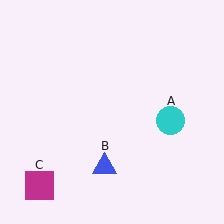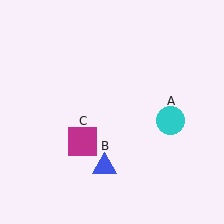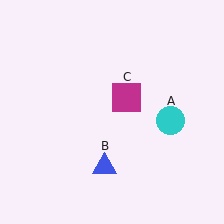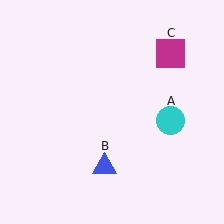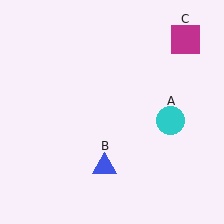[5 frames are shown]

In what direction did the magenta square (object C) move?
The magenta square (object C) moved up and to the right.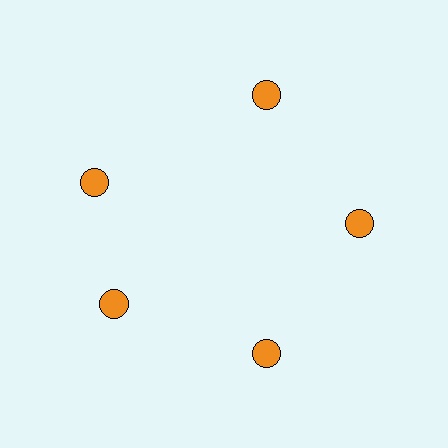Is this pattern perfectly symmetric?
No. The 5 orange circles are arranged in a ring, but one element near the 10 o'clock position is rotated out of alignment along the ring, breaking the 5-fold rotational symmetry.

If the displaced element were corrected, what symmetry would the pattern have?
It would have 5-fold rotational symmetry — the pattern would map onto itself every 72 degrees.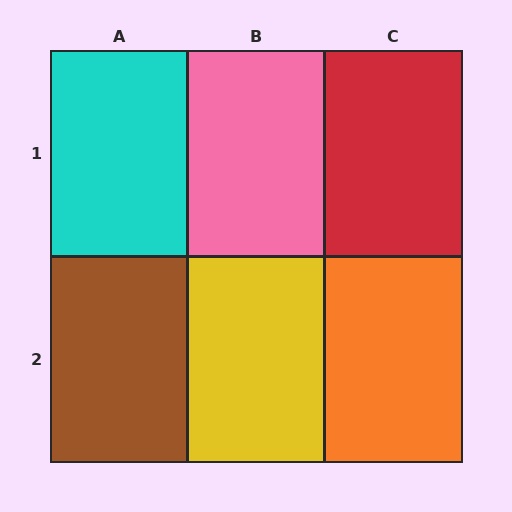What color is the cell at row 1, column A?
Cyan.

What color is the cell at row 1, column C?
Red.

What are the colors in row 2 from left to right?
Brown, yellow, orange.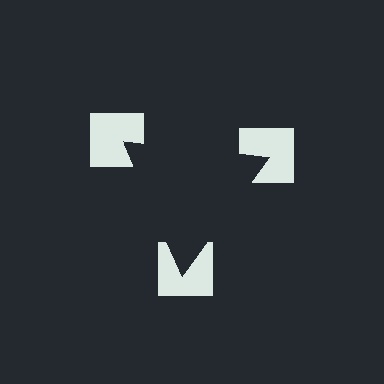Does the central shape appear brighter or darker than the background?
It typically appears slightly darker than the background, even though no actual brightness change is drawn.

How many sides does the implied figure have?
3 sides.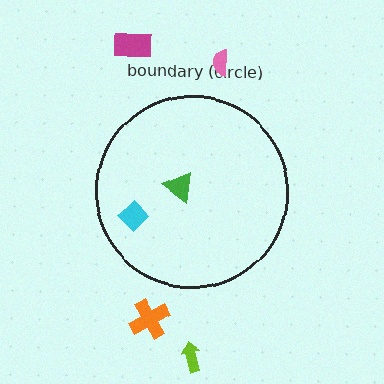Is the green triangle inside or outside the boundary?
Inside.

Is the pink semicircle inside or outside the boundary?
Outside.